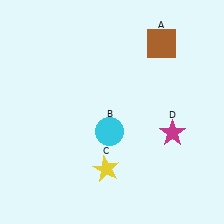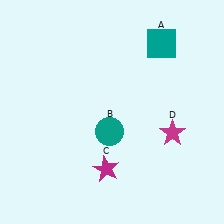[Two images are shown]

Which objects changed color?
A changed from brown to teal. B changed from cyan to teal. C changed from yellow to magenta.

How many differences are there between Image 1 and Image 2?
There are 3 differences between the two images.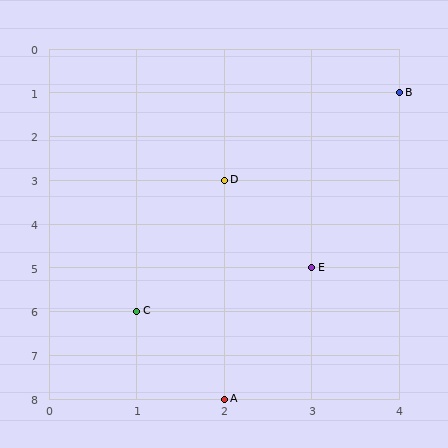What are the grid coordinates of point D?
Point D is at grid coordinates (2, 3).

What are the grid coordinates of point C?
Point C is at grid coordinates (1, 6).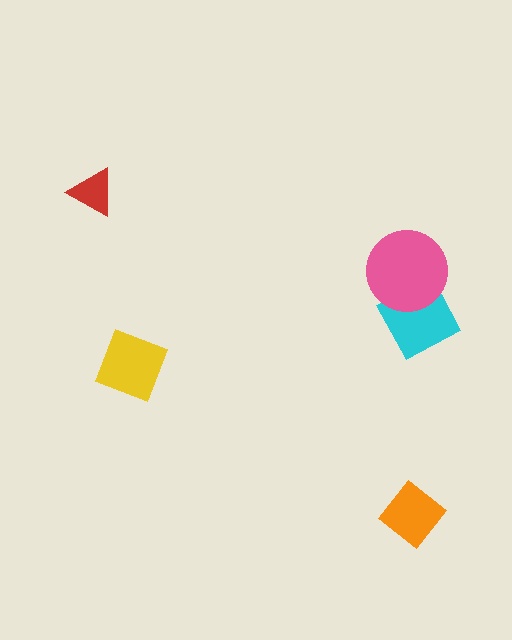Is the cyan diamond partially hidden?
Yes, it is partially covered by another shape.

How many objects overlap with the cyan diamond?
1 object overlaps with the cyan diamond.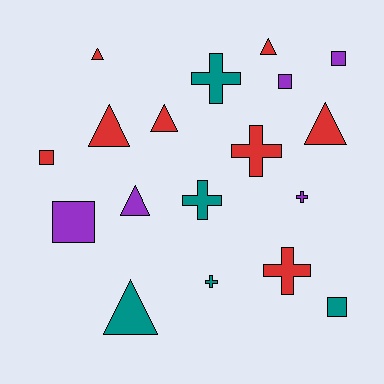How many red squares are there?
There is 1 red square.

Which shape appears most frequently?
Triangle, with 7 objects.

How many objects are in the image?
There are 18 objects.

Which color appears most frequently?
Red, with 8 objects.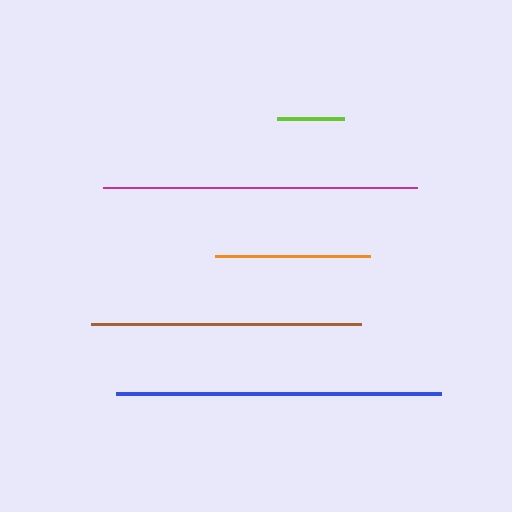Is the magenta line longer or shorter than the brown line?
The magenta line is longer than the brown line.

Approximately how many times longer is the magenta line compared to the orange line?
The magenta line is approximately 2.0 times the length of the orange line.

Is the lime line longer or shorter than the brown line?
The brown line is longer than the lime line.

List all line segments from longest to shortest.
From longest to shortest: blue, magenta, brown, orange, lime.